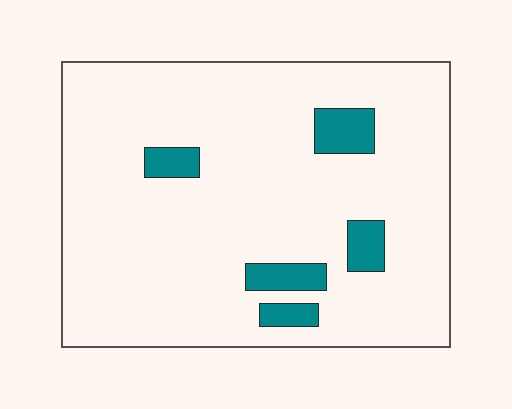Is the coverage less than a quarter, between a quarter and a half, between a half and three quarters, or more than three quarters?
Less than a quarter.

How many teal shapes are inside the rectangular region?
5.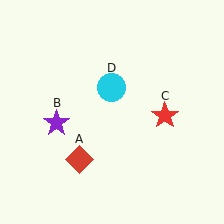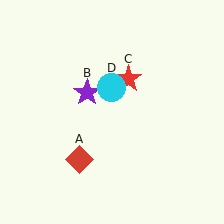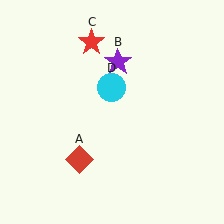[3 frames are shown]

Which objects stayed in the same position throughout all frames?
Red diamond (object A) and cyan circle (object D) remained stationary.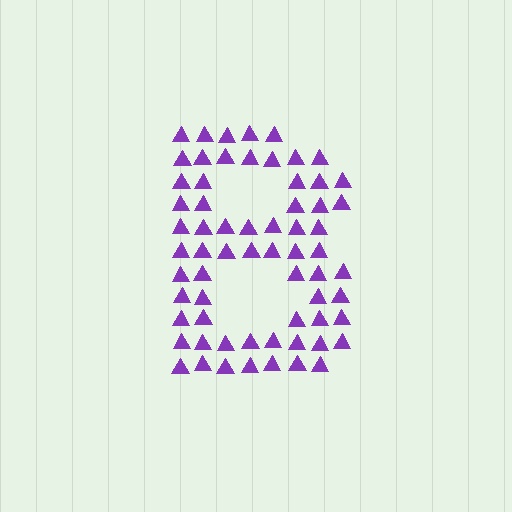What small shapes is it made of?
It is made of small triangles.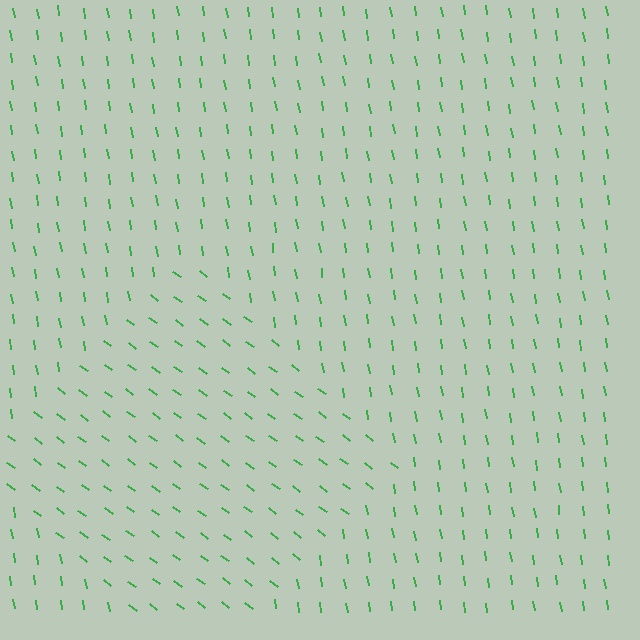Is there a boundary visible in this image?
Yes, there is a texture boundary formed by a change in line orientation.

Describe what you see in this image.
The image is filled with small green line segments. A diamond region in the image has lines oriented differently from the surrounding lines, creating a visible texture boundary.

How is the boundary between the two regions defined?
The boundary is defined purely by a change in line orientation (approximately 45 degrees difference). All lines are the same color and thickness.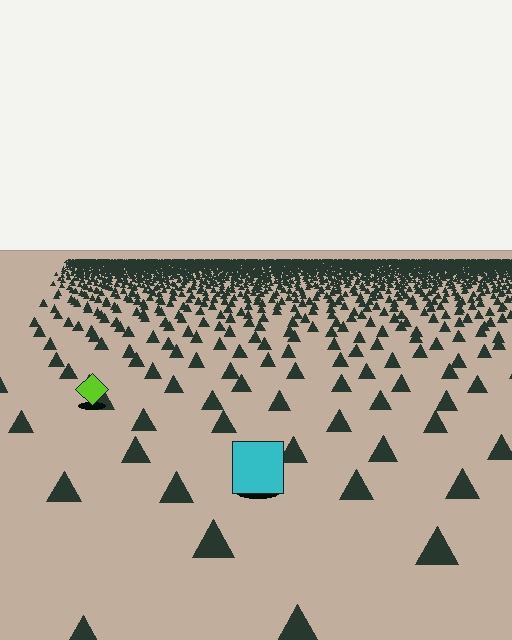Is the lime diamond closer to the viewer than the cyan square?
No. The cyan square is closer — you can tell from the texture gradient: the ground texture is coarser near it.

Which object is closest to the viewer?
The cyan square is closest. The texture marks near it are larger and more spread out.